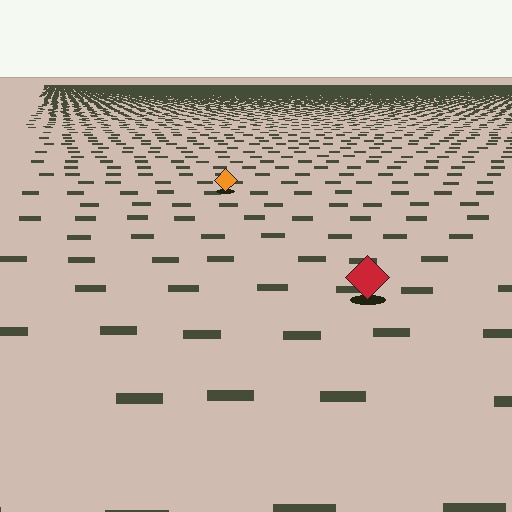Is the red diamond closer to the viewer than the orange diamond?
Yes. The red diamond is closer — you can tell from the texture gradient: the ground texture is coarser near it.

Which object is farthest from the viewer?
The orange diamond is farthest from the viewer. It appears smaller and the ground texture around it is denser.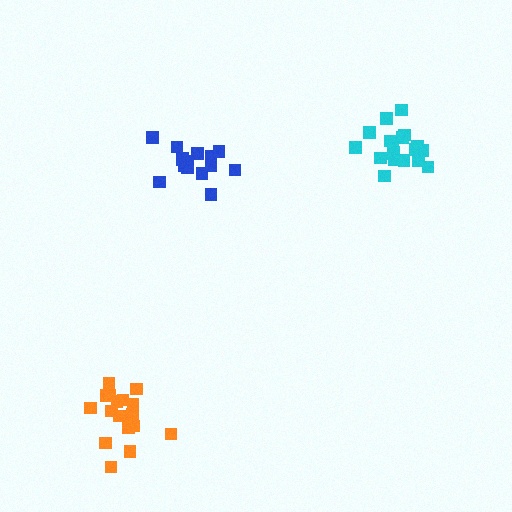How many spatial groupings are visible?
There are 3 spatial groupings.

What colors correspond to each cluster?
The clusters are colored: orange, cyan, blue.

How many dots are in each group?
Group 1: 17 dots, Group 2: 19 dots, Group 3: 15 dots (51 total).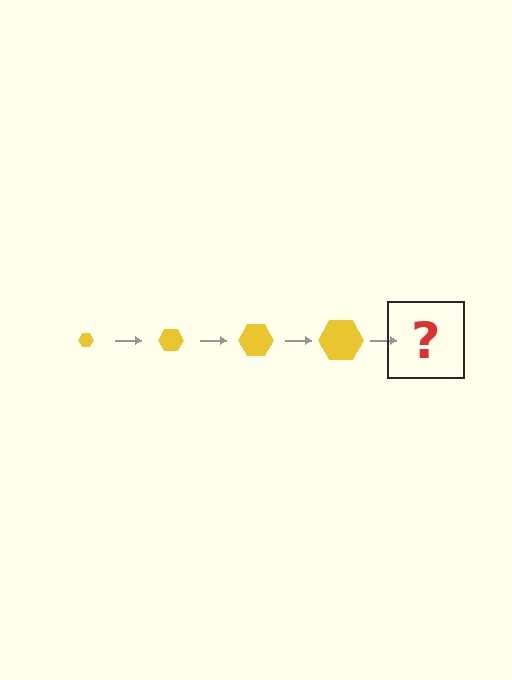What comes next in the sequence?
The next element should be a yellow hexagon, larger than the previous one.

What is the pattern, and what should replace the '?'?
The pattern is that the hexagon gets progressively larger each step. The '?' should be a yellow hexagon, larger than the previous one.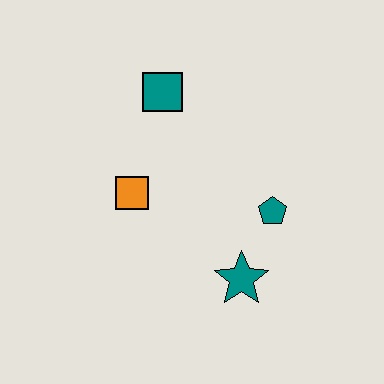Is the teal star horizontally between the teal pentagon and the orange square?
Yes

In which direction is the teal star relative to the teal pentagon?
The teal star is below the teal pentagon.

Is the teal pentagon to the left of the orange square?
No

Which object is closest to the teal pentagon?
The teal star is closest to the teal pentagon.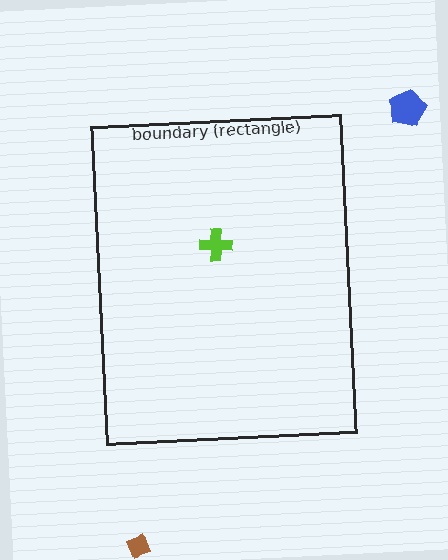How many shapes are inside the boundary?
1 inside, 2 outside.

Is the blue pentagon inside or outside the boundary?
Outside.